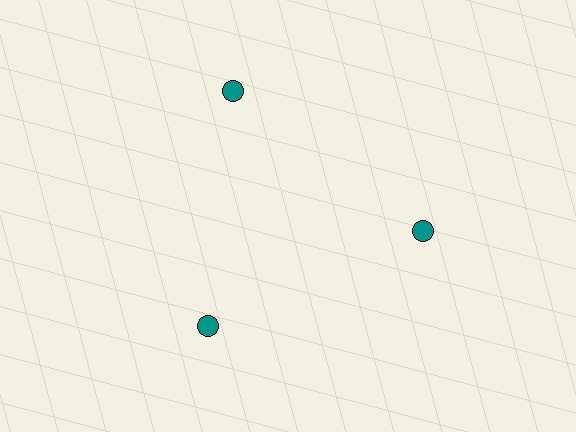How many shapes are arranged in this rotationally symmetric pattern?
There are 3 shapes, arranged in 3 groups of 1.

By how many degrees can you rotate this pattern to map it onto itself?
The pattern maps onto itself every 120 degrees of rotation.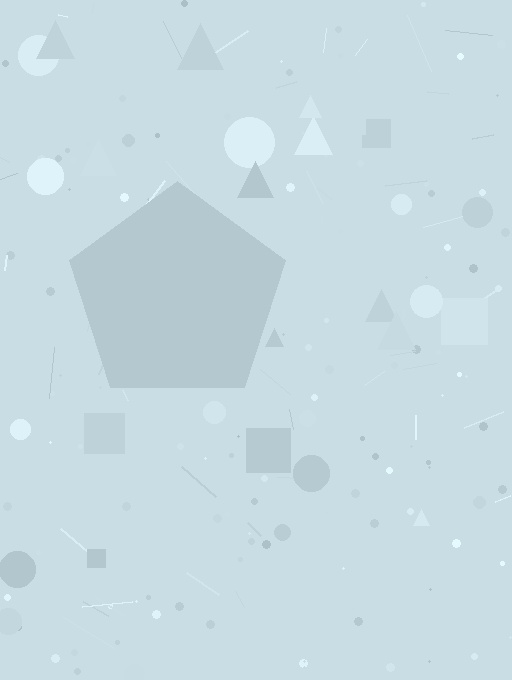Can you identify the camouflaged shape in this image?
The camouflaged shape is a pentagon.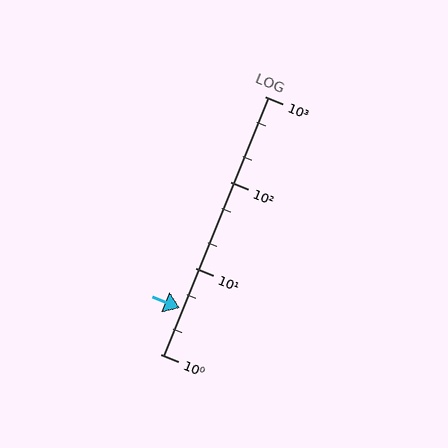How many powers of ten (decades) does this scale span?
The scale spans 3 decades, from 1 to 1000.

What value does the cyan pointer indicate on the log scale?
The pointer indicates approximately 3.4.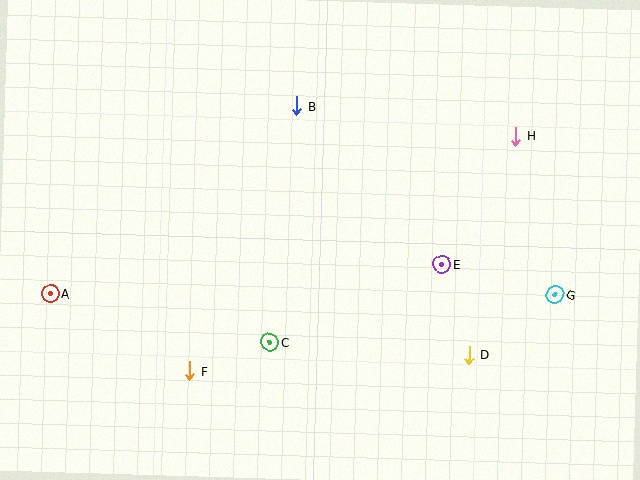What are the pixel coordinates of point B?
Point B is at (297, 106).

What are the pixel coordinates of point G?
Point G is at (555, 295).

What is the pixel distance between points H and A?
The distance between H and A is 491 pixels.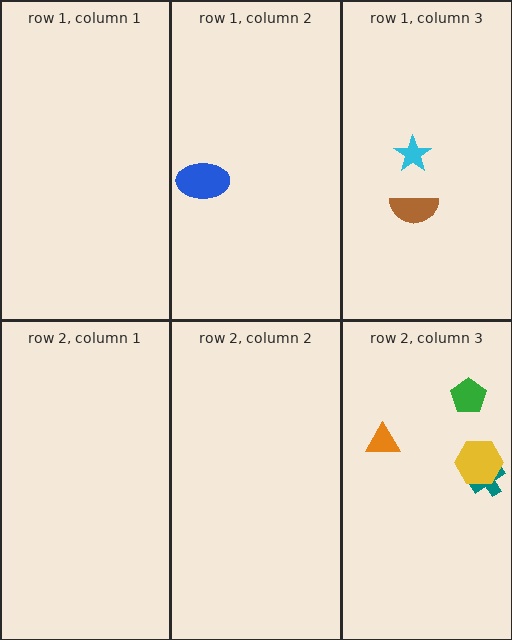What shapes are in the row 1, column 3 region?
The brown semicircle, the cyan star.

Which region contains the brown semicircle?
The row 1, column 3 region.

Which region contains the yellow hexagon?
The row 2, column 3 region.